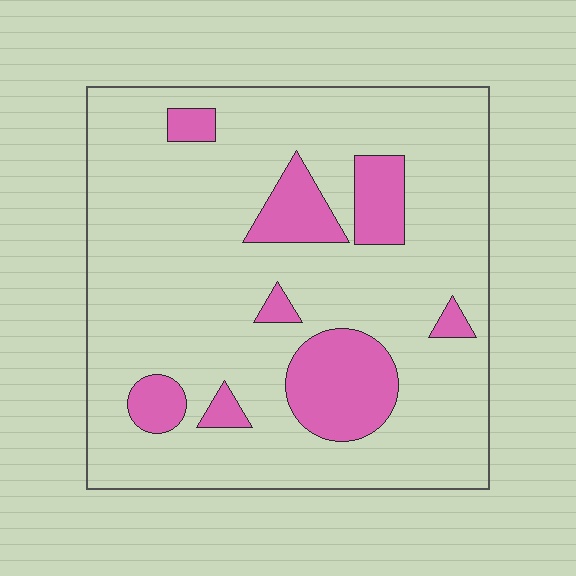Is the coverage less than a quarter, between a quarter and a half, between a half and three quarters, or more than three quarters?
Less than a quarter.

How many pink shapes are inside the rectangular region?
8.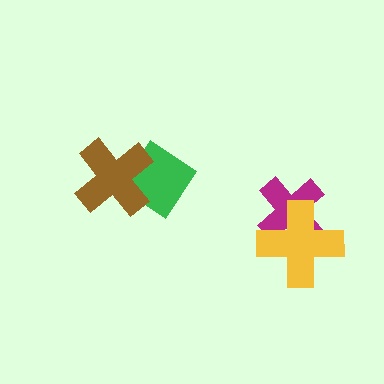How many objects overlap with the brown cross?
1 object overlaps with the brown cross.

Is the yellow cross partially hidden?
No, no other shape covers it.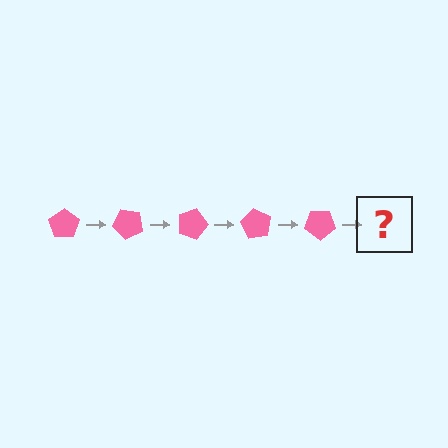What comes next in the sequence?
The next element should be a pink pentagon rotated 225 degrees.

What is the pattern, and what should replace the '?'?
The pattern is that the pentagon rotates 45 degrees each step. The '?' should be a pink pentagon rotated 225 degrees.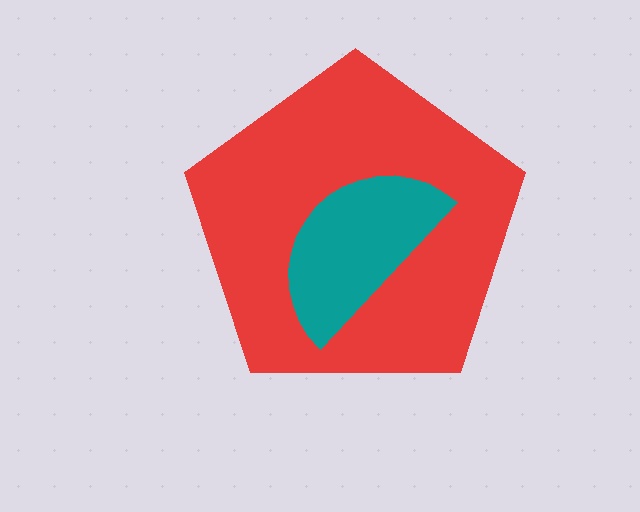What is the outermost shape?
The red pentagon.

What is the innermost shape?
The teal semicircle.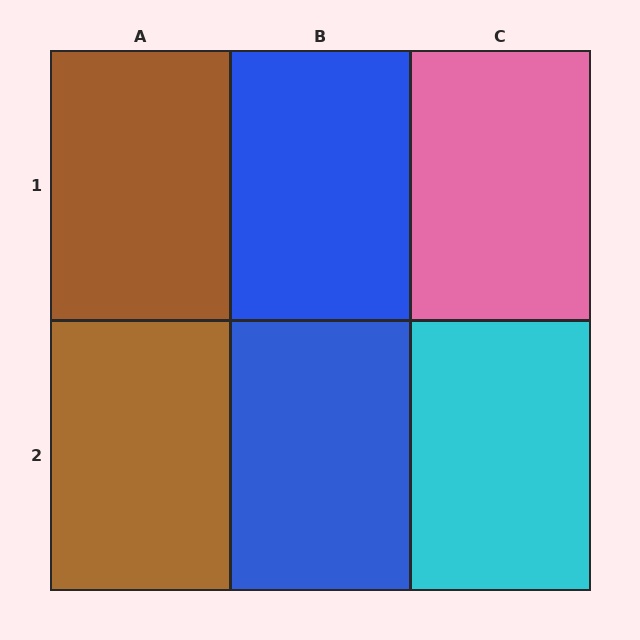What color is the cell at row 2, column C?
Cyan.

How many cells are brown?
2 cells are brown.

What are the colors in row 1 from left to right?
Brown, blue, pink.